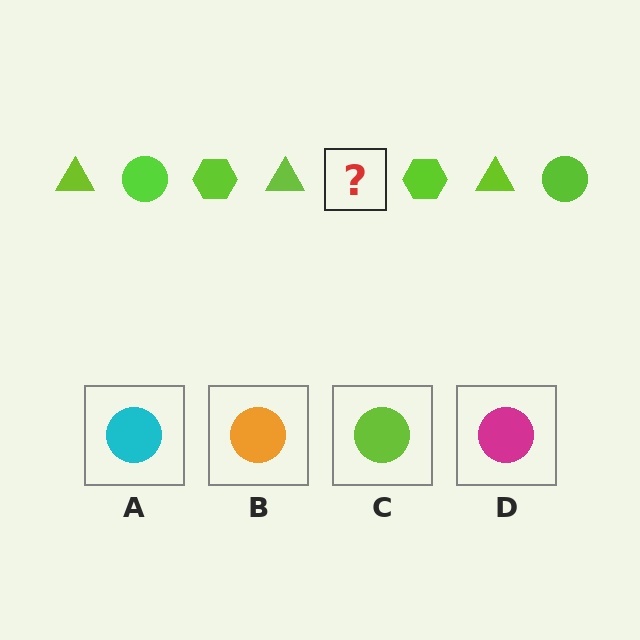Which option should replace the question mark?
Option C.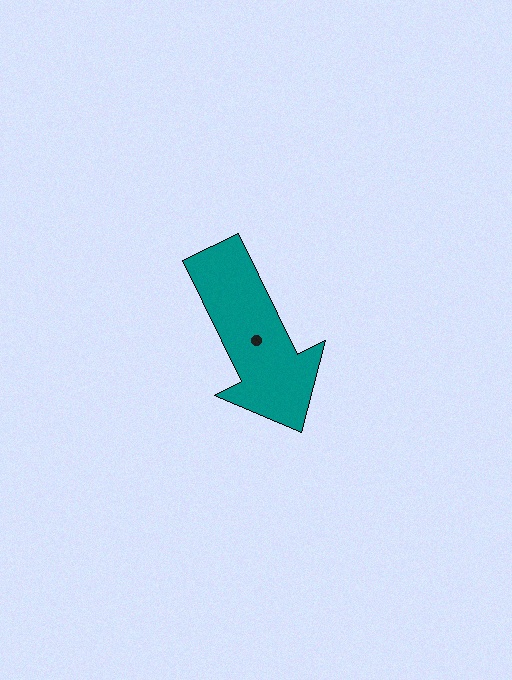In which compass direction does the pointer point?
Southeast.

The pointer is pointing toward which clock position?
Roughly 5 o'clock.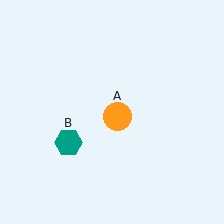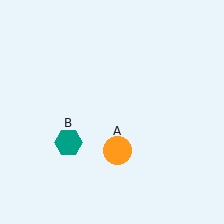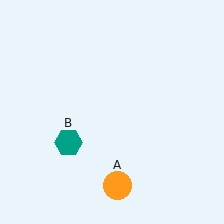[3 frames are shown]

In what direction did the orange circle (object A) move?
The orange circle (object A) moved down.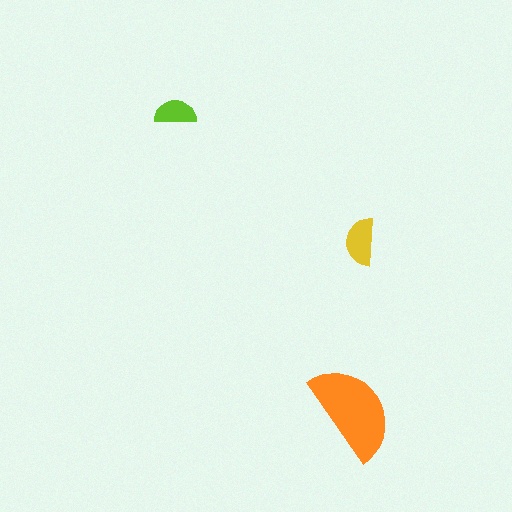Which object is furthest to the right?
The yellow semicircle is rightmost.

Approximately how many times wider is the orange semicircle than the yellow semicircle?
About 2 times wider.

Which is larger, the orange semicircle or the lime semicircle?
The orange one.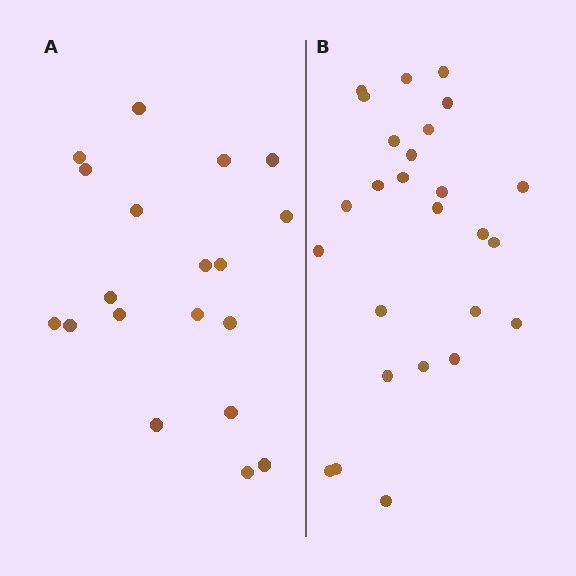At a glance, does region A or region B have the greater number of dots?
Region B (the right region) has more dots.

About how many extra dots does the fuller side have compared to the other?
Region B has roughly 8 or so more dots than region A.